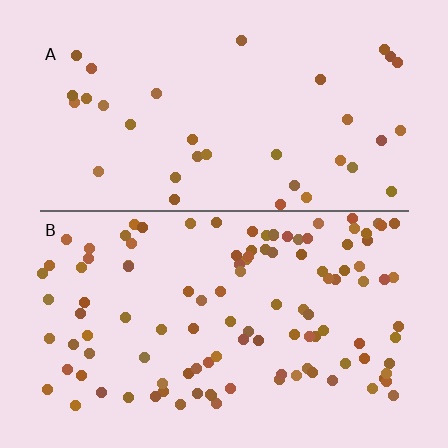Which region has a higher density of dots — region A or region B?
B (the bottom).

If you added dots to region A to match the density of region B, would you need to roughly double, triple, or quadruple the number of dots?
Approximately triple.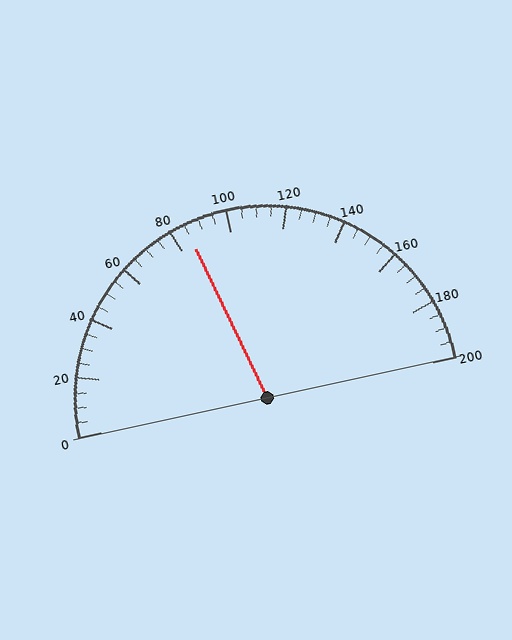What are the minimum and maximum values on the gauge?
The gauge ranges from 0 to 200.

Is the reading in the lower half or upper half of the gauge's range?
The reading is in the lower half of the range (0 to 200).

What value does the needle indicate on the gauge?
The needle indicates approximately 85.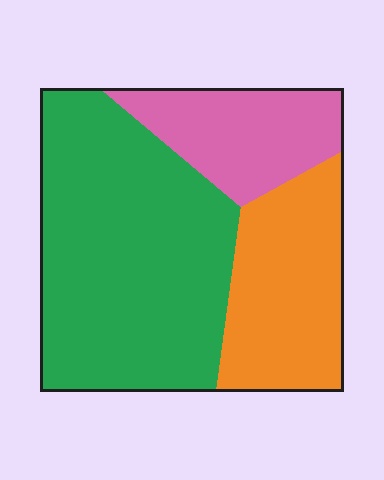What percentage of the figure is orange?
Orange takes up about one quarter (1/4) of the figure.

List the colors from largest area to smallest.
From largest to smallest: green, orange, pink.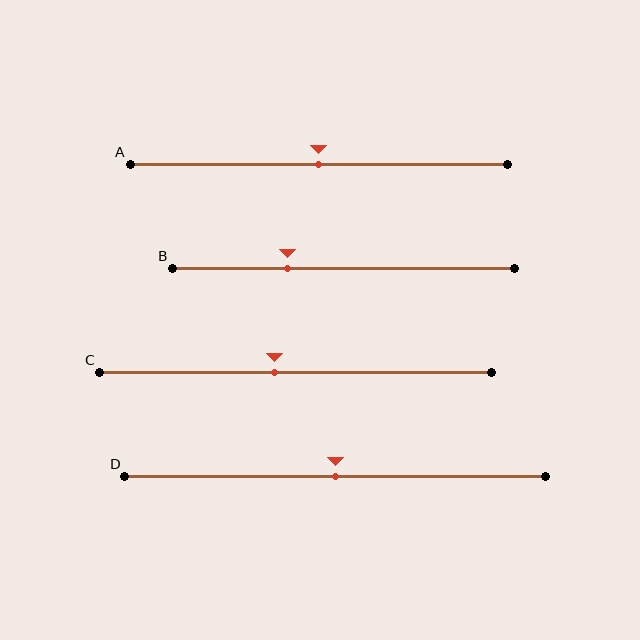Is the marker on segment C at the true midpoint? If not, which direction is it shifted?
No, the marker on segment C is shifted to the left by about 5% of the segment length.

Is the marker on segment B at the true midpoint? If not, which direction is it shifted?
No, the marker on segment B is shifted to the left by about 17% of the segment length.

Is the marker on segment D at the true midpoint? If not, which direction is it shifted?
Yes, the marker on segment D is at the true midpoint.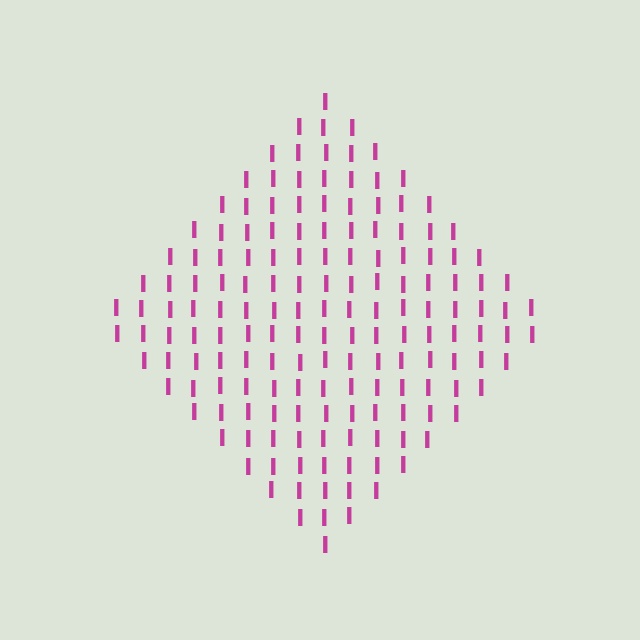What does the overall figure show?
The overall figure shows a diamond.